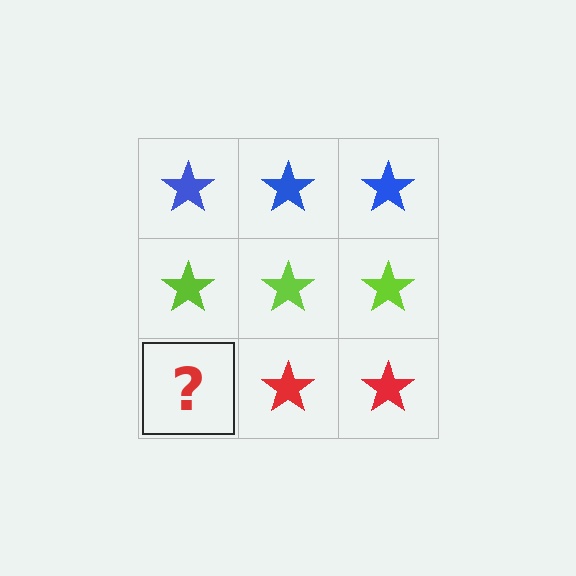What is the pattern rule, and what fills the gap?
The rule is that each row has a consistent color. The gap should be filled with a red star.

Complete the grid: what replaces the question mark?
The question mark should be replaced with a red star.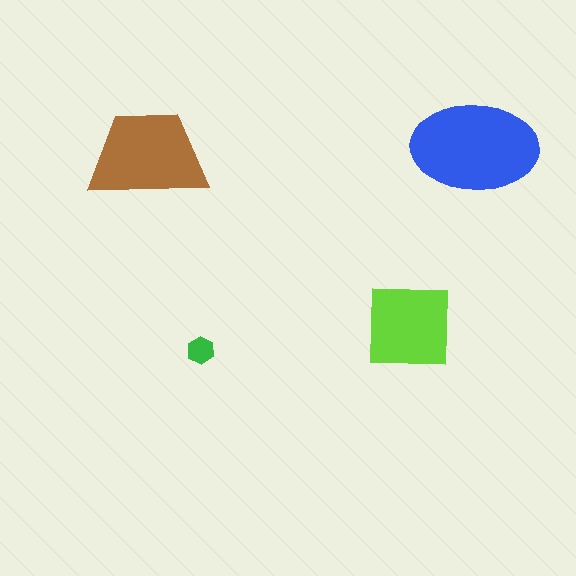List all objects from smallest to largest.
The green hexagon, the lime square, the brown trapezoid, the blue ellipse.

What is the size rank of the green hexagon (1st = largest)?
4th.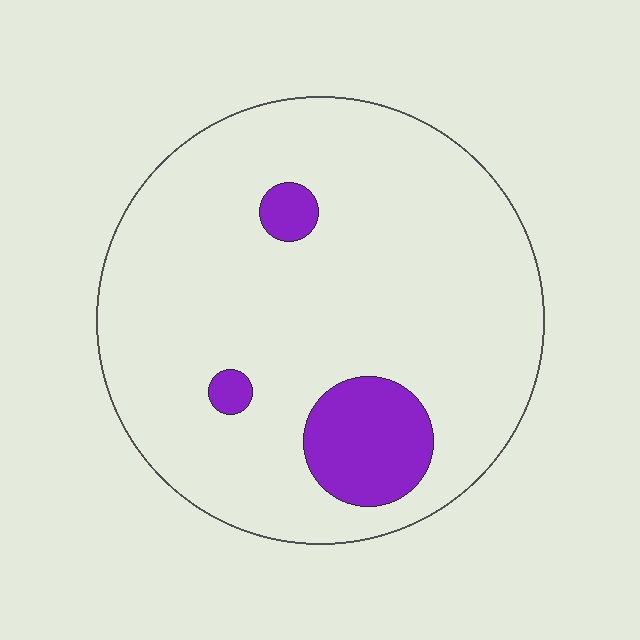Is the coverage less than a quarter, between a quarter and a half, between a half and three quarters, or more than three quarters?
Less than a quarter.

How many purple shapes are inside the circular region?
3.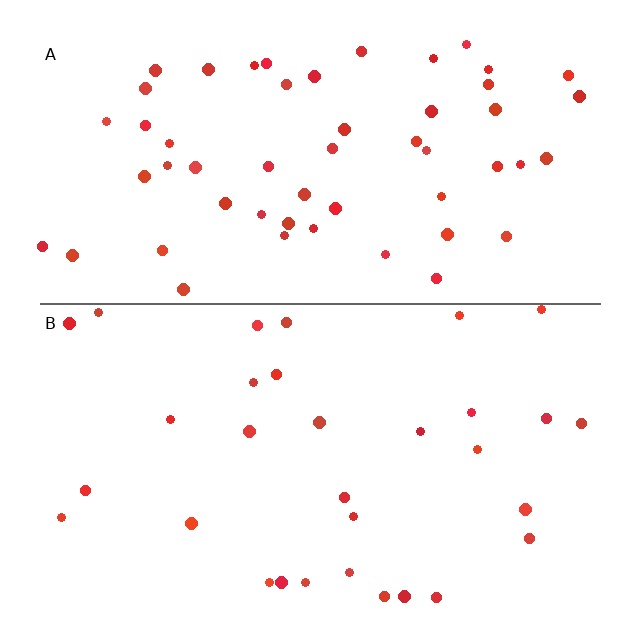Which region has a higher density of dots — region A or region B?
A (the top).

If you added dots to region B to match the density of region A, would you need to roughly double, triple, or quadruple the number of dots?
Approximately double.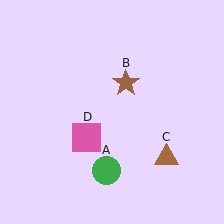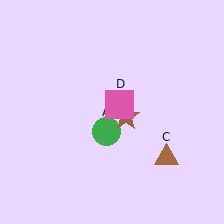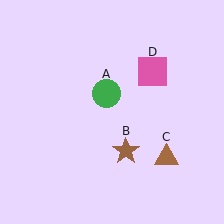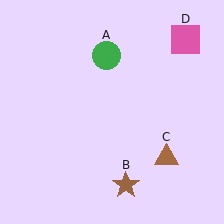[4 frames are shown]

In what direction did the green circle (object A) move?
The green circle (object A) moved up.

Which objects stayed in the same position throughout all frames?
Brown triangle (object C) remained stationary.